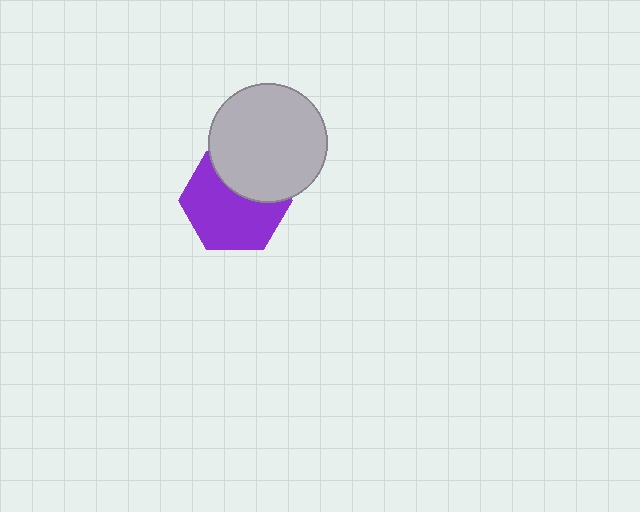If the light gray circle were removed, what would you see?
You would see the complete purple hexagon.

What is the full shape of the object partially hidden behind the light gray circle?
The partially hidden object is a purple hexagon.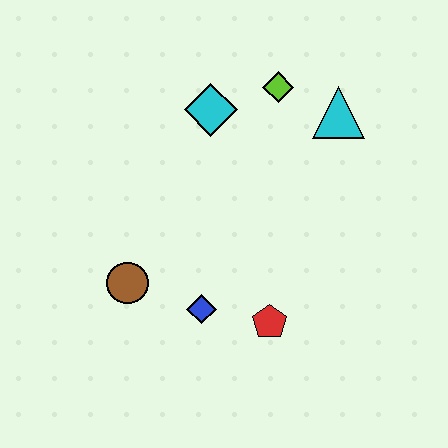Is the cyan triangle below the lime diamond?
Yes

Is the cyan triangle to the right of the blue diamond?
Yes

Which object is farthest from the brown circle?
The cyan triangle is farthest from the brown circle.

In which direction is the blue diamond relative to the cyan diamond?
The blue diamond is below the cyan diamond.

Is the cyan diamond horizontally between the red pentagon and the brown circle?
Yes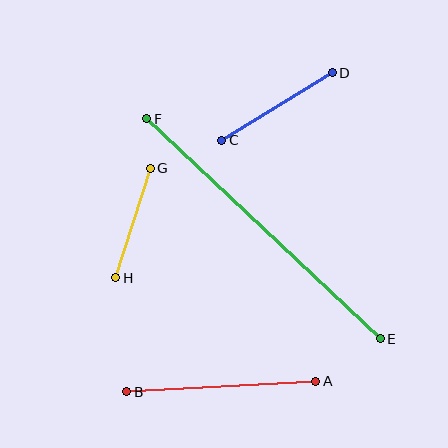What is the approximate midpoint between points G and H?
The midpoint is at approximately (133, 223) pixels.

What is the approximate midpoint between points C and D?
The midpoint is at approximately (277, 107) pixels.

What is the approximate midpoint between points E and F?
The midpoint is at approximately (264, 229) pixels.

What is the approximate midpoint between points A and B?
The midpoint is at approximately (221, 387) pixels.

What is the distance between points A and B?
The distance is approximately 189 pixels.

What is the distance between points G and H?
The distance is approximately 115 pixels.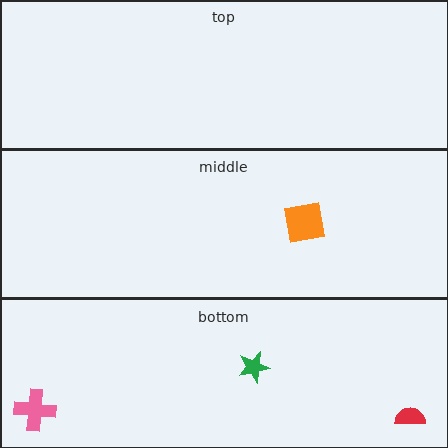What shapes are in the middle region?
The orange square.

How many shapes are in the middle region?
1.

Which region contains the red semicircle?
The bottom region.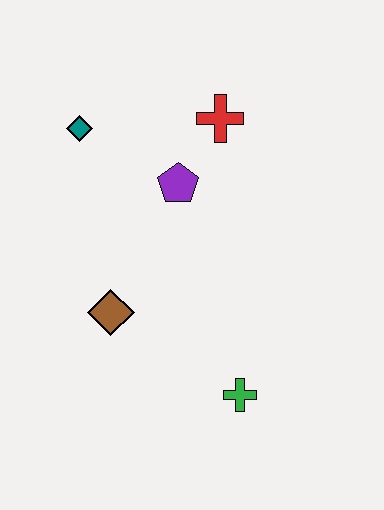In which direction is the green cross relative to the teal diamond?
The green cross is below the teal diamond.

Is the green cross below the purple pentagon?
Yes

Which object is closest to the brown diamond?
The purple pentagon is closest to the brown diamond.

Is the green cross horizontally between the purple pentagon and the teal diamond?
No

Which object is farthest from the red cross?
The green cross is farthest from the red cross.